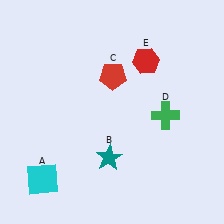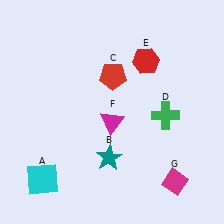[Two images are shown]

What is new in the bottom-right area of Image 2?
A magenta diamond (G) was added in the bottom-right area of Image 2.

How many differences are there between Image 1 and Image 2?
There are 2 differences between the two images.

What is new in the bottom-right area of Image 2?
A magenta triangle (F) was added in the bottom-right area of Image 2.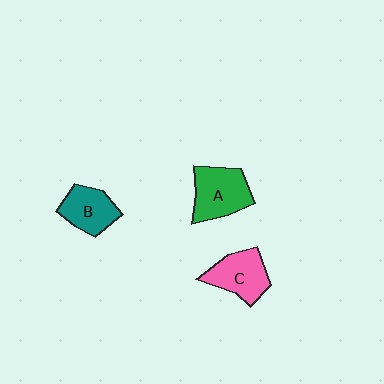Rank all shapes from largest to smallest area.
From largest to smallest: A (green), C (pink), B (teal).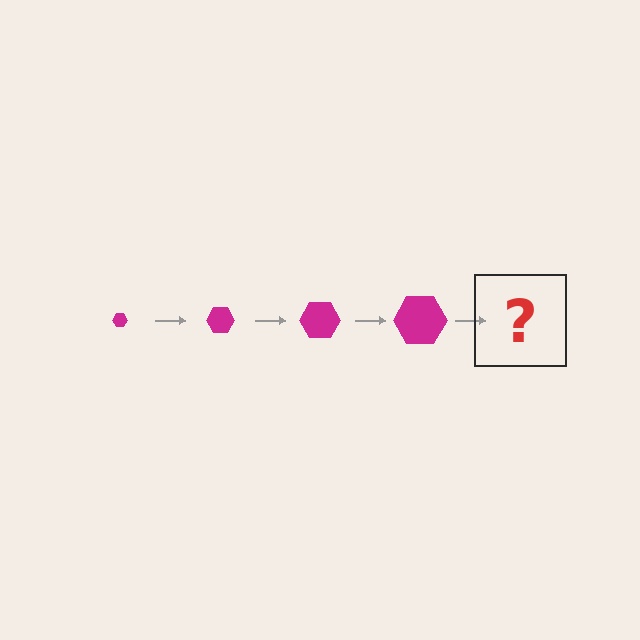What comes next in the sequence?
The next element should be a magenta hexagon, larger than the previous one.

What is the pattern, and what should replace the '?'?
The pattern is that the hexagon gets progressively larger each step. The '?' should be a magenta hexagon, larger than the previous one.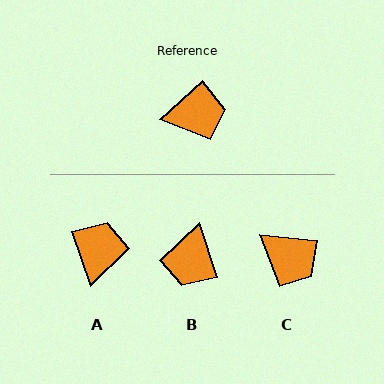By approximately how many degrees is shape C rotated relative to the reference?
Approximately 48 degrees clockwise.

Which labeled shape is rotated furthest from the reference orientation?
B, about 115 degrees away.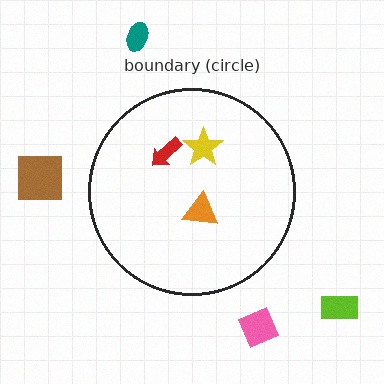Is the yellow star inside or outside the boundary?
Inside.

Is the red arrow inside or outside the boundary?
Inside.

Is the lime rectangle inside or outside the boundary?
Outside.